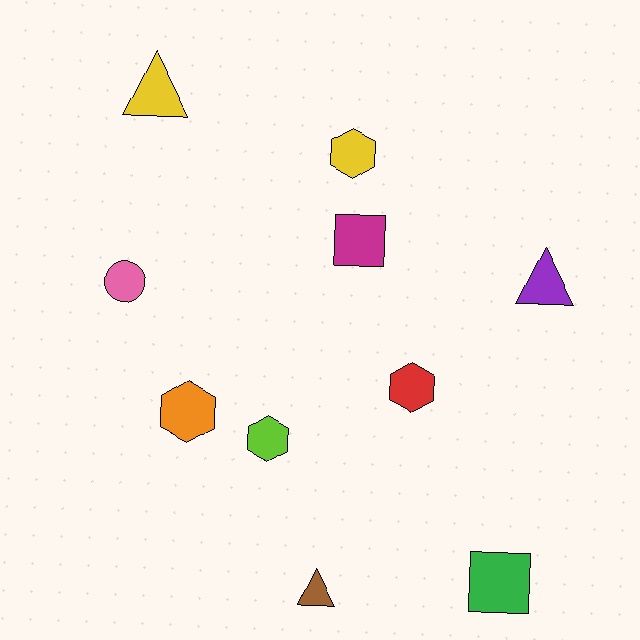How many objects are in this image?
There are 10 objects.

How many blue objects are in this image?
There are no blue objects.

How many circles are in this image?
There is 1 circle.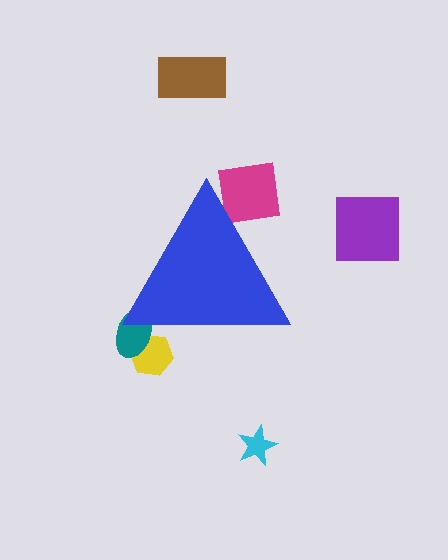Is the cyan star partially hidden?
No, the cyan star is fully visible.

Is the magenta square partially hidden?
Yes, the magenta square is partially hidden behind the blue triangle.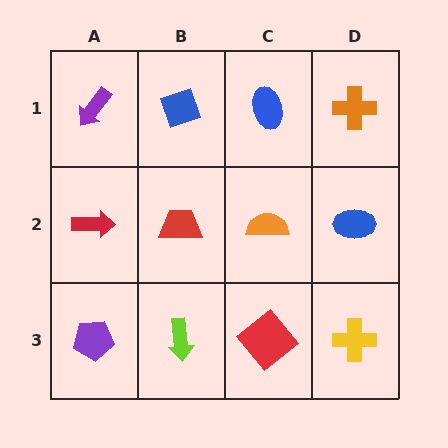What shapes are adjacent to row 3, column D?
A blue ellipse (row 2, column D), a red diamond (row 3, column C).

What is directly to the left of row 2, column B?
A red arrow.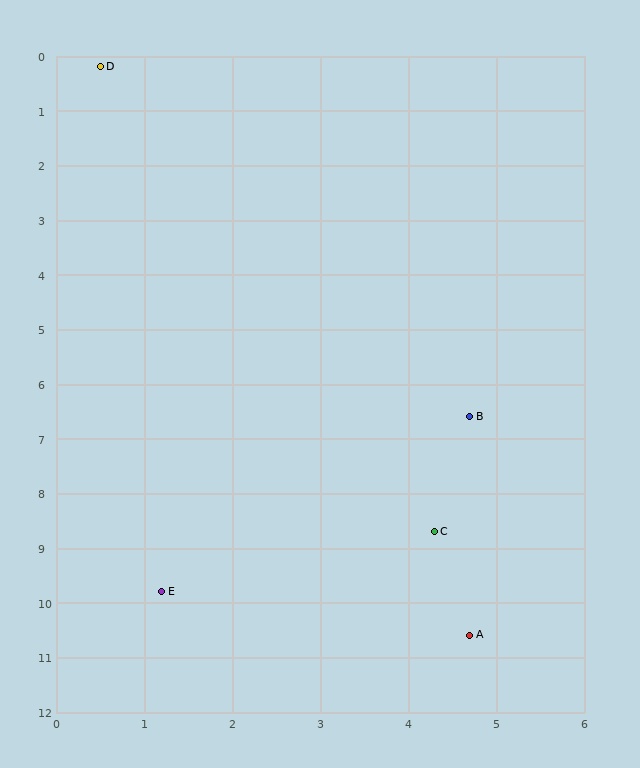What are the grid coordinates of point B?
Point B is at approximately (4.7, 6.6).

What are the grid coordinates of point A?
Point A is at approximately (4.7, 10.6).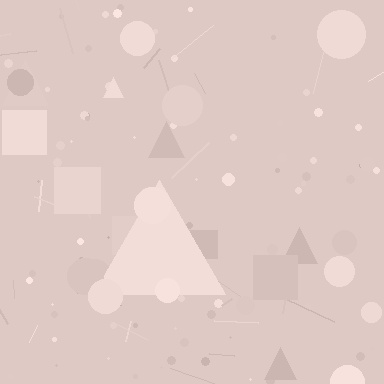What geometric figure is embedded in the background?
A triangle is embedded in the background.